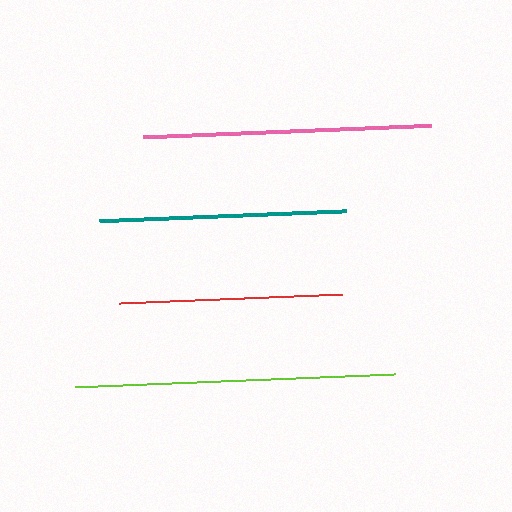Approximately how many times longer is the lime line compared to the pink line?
The lime line is approximately 1.1 times the length of the pink line.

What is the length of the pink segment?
The pink segment is approximately 288 pixels long.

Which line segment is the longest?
The lime line is the longest at approximately 320 pixels.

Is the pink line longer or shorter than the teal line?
The pink line is longer than the teal line.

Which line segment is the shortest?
The red line is the shortest at approximately 223 pixels.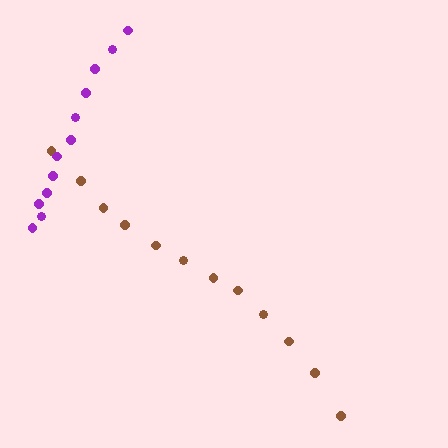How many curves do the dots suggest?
There are 2 distinct paths.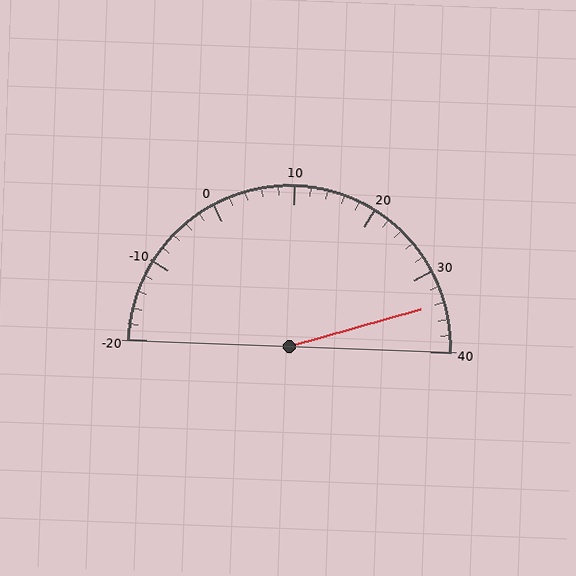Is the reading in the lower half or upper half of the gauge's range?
The reading is in the upper half of the range (-20 to 40).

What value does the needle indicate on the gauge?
The needle indicates approximately 34.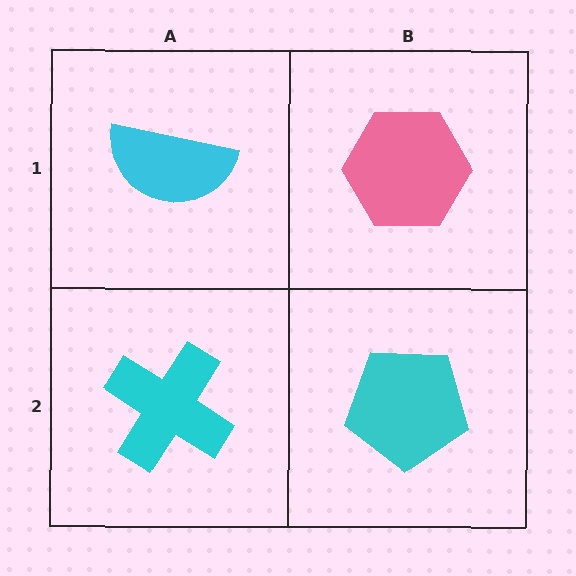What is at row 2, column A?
A cyan cross.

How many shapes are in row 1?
2 shapes.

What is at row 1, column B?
A pink hexagon.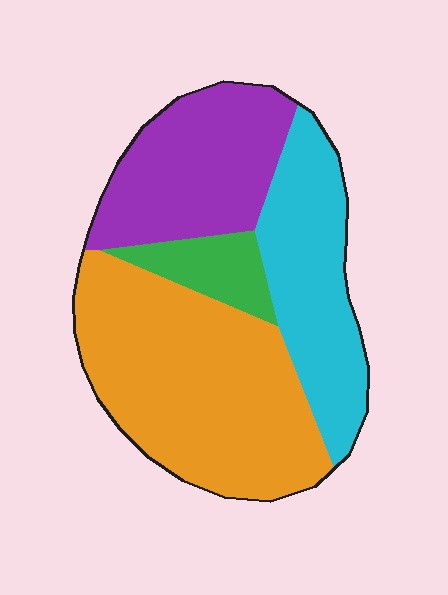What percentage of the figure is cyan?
Cyan covers about 25% of the figure.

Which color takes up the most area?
Orange, at roughly 45%.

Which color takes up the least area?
Green, at roughly 10%.